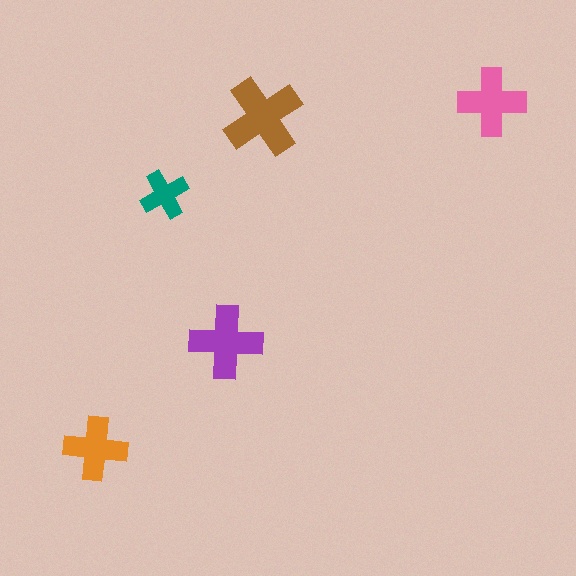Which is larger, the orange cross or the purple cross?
The purple one.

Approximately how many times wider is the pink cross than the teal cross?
About 1.5 times wider.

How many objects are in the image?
There are 5 objects in the image.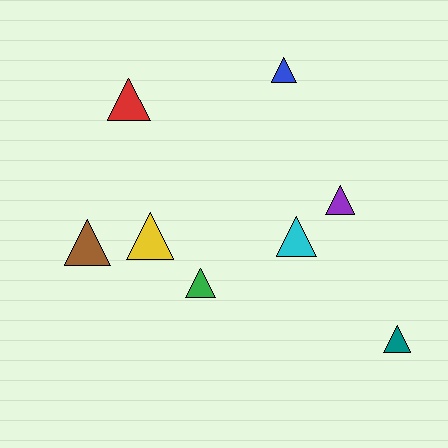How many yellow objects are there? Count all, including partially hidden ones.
There is 1 yellow object.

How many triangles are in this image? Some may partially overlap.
There are 8 triangles.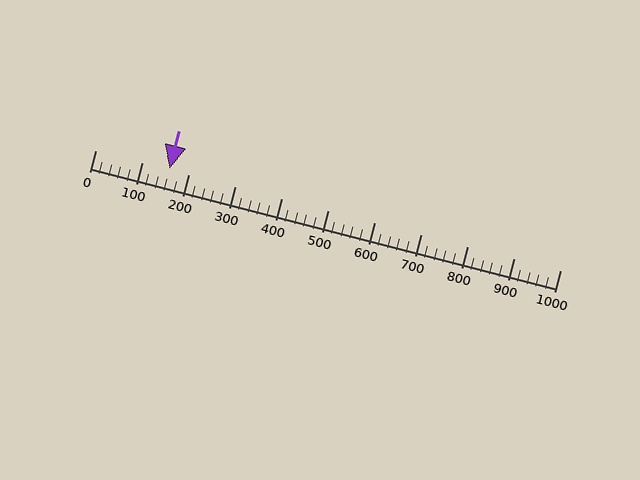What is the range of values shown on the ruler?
The ruler shows values from 0 to 1000.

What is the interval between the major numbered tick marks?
The major tick marks are spaced 100 units apart.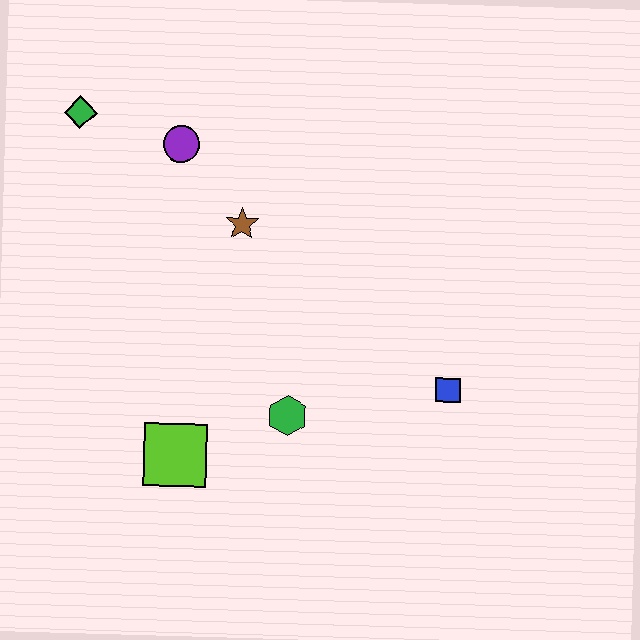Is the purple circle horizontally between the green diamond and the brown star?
Yes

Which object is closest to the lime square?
The green hexagon is closest to the lime square.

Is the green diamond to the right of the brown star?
No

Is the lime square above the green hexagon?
No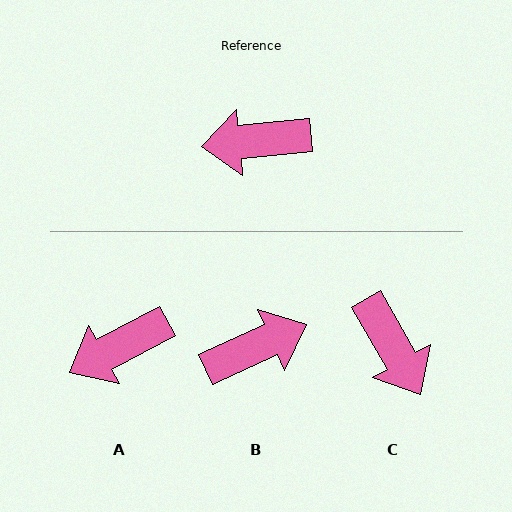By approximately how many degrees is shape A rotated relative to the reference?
Approximately 22 degrees counter-clockwise.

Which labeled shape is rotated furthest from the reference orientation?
B, about 162 degrees away.